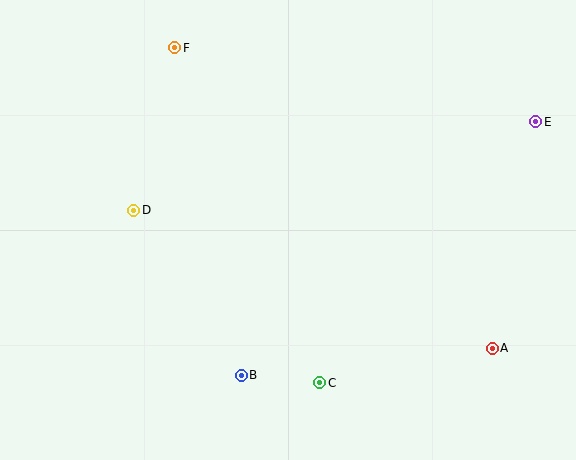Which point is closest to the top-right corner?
Point E is closest to the top-right corner.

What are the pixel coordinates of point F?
Point F is at (175, 48).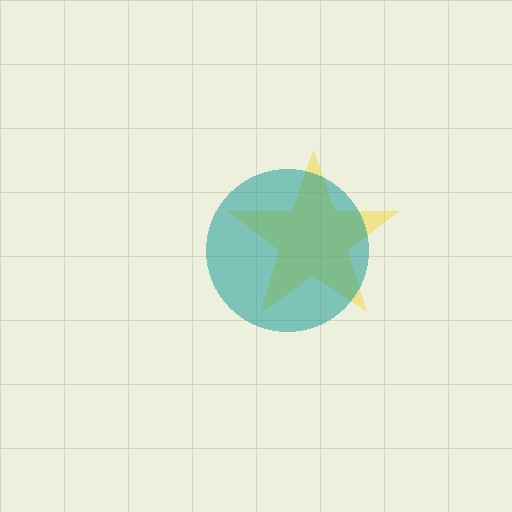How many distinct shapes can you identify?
There are 2 distinct shapes: a yellow star, a teal circle.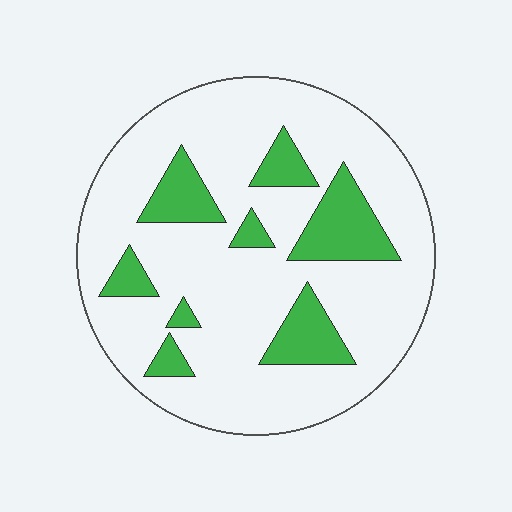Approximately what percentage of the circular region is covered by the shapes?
Approximately 20%.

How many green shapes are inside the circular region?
8.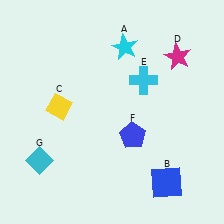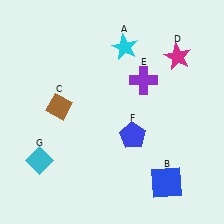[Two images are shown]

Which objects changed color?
C changed from yellow to brown. E changed from cyan to purple.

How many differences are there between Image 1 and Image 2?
There are 2 differences between the two images.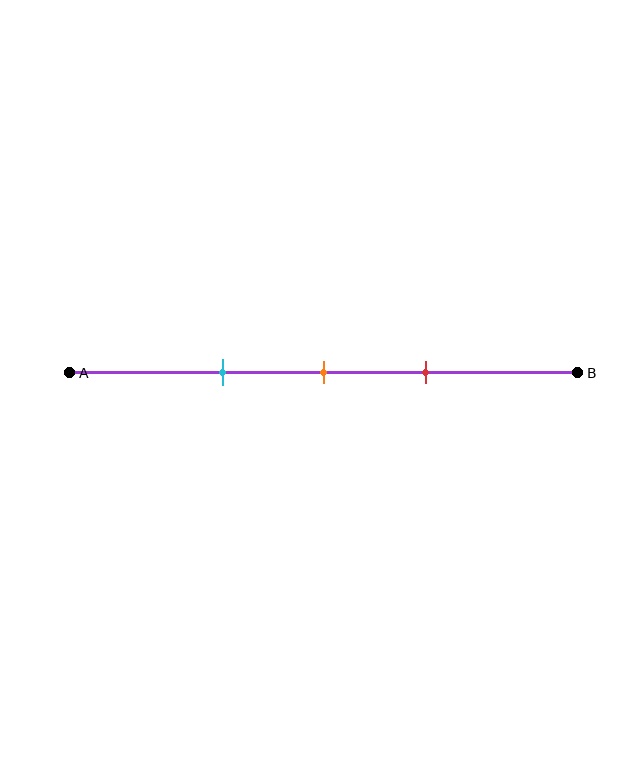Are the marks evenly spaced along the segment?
Yes, the marks are approximately evenly spaced.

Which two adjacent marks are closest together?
The orange and red marks are the closest adjacent pair.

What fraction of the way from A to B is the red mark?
The red mark is approximately 70% (0.7) of the way from A to B.